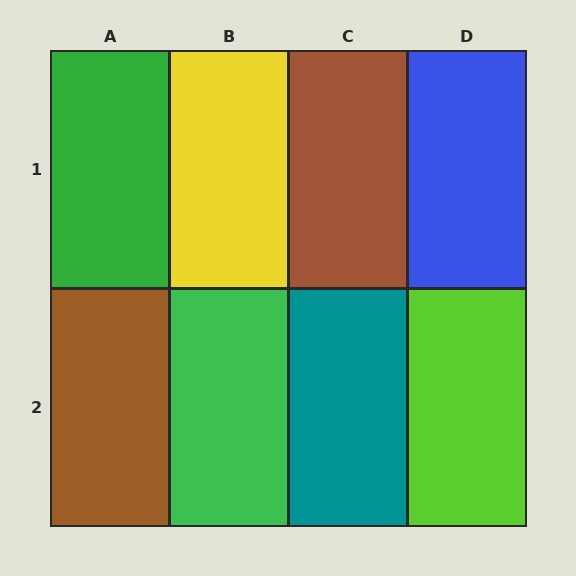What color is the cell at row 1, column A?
Green.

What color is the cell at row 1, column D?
Blue.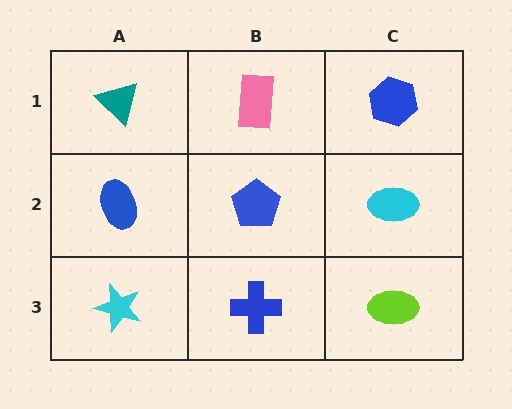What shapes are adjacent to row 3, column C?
A cyan ellipse (row 2, column C), a blue cross (row 3, column B).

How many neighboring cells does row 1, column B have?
3.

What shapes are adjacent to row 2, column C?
A blue hexagon (row 1, column C), a lime ellipse (row 3, column C), a blue pentagon (row 2, column B).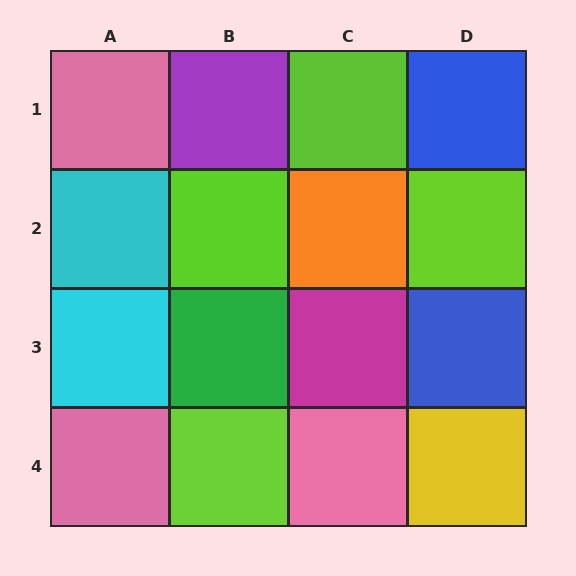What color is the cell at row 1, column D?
Blue.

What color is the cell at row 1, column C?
Lime.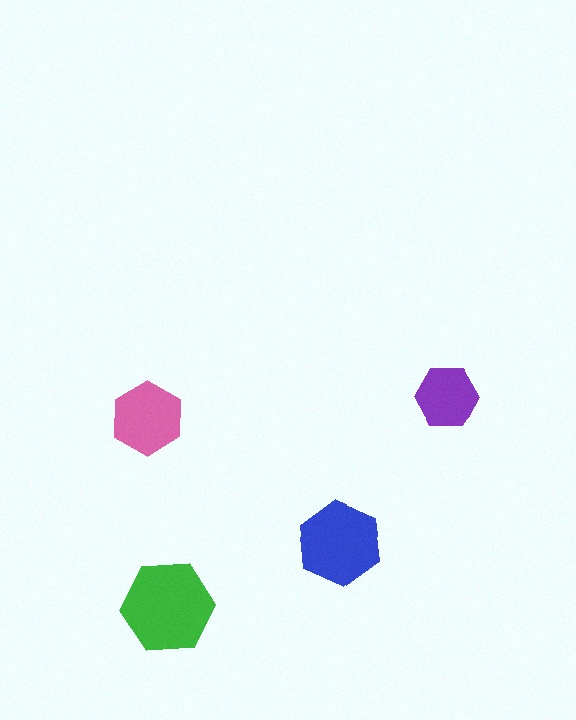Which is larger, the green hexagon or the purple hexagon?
The green one.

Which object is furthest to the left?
The pink hexagon is leftmost.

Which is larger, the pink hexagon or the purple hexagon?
The pink one.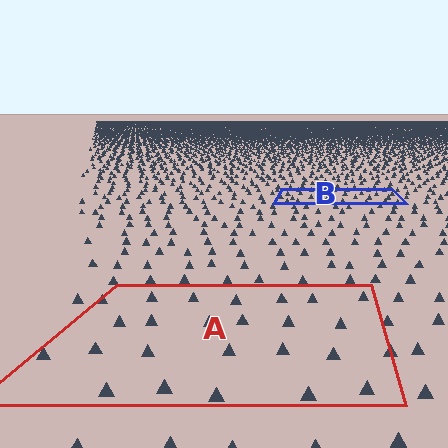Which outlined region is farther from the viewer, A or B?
Region B is farther from the viewer — the texture elements inside it appear smaller and more densely packed.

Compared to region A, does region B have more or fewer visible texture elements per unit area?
Region B has more texture elements per unit area — they are packed more densely because it is farther away.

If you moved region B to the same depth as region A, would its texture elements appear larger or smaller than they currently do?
They would appear larger. At a closer depth, the same texture elements are projected at a bigger on-screen size.